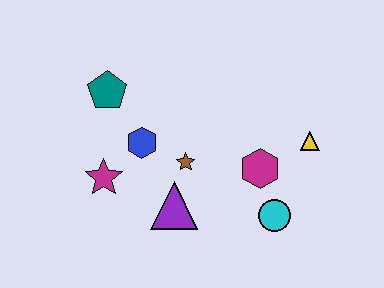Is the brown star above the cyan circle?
Yes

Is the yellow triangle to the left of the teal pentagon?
No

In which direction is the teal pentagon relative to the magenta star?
The teal pentagon is above the magenta star.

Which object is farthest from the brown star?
The yellow triangle is farthest from the brown star.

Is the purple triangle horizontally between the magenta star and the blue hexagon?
No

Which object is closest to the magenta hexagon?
The cyan circle is closest to the magenta hexagon.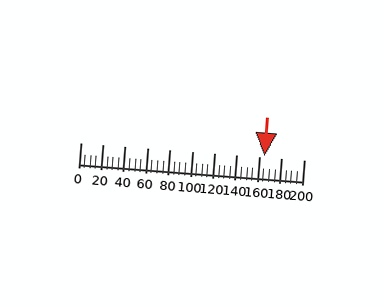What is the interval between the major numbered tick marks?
The major tick marks are spaced 20 units apart.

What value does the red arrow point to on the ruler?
The red arrow points to approximately 165.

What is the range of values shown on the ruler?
The ruler shows values from 0 to 200.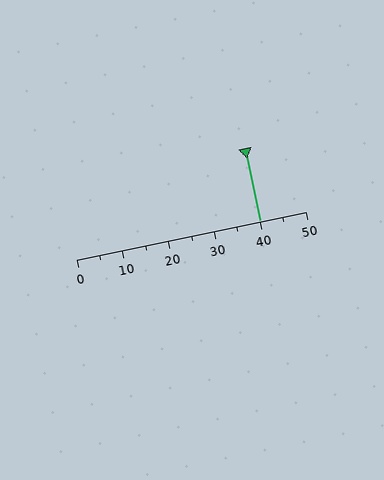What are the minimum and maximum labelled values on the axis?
The axis runs from 0 to 50.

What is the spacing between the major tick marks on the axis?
The major ticks are spaced 10 apart.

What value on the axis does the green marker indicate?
The marker indicates approximately 40.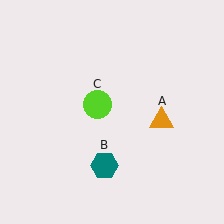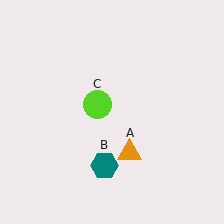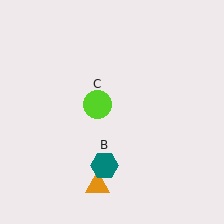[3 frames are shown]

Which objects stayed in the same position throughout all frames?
Teal hexagon (object B) and lime circle (object C) remained stationary.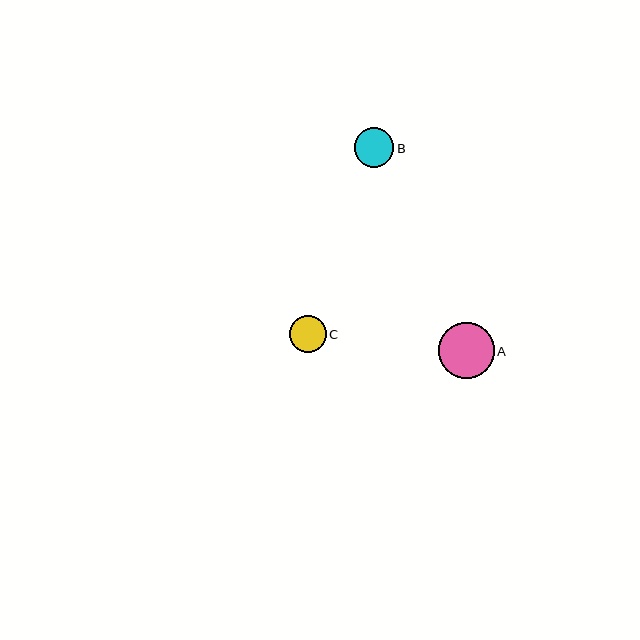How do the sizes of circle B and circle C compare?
Circle B and circle C are approximately the same size.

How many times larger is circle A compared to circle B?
Circle A is approximately 1.4 times the size of circle B.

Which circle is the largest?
Circle A is the largest with a size of approximately 56 pixels.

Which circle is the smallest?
Circle C is the smallest with a size of approximately 37 pixels.